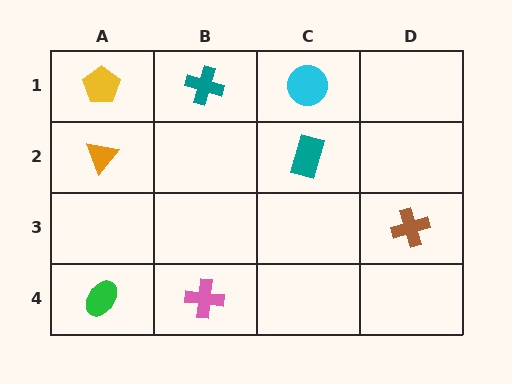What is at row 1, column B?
A teal cross.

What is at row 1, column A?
A yellow pentagon.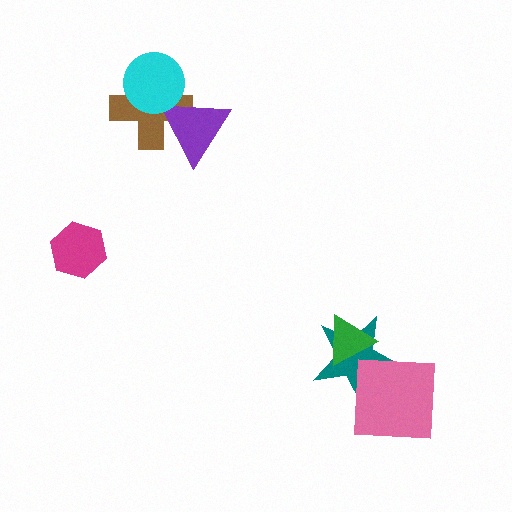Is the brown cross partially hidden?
Yes, it is partially covered by another shape.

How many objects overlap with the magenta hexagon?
0 objects overlap with the magenta hexagon.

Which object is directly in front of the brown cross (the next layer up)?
The purple triangle is directly in front of the brown cross.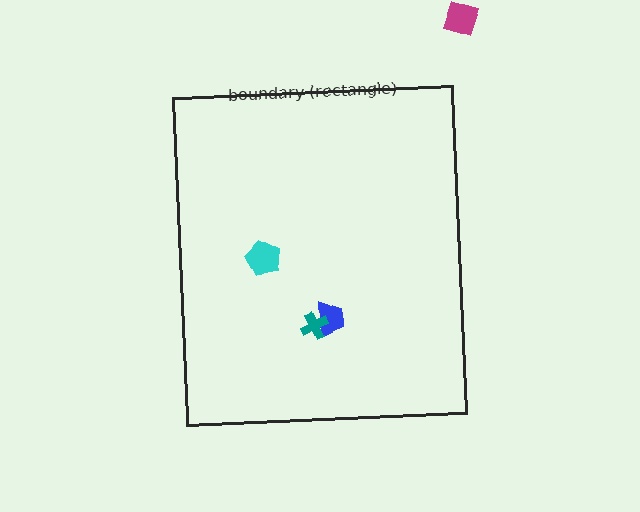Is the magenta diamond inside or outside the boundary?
Outside.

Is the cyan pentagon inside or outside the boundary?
Inside.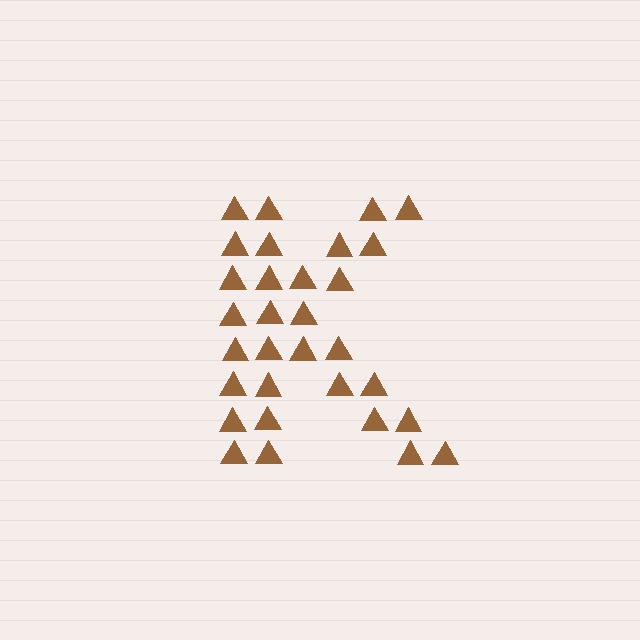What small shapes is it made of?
It is made of small triangles.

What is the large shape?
The large shape is the letter K.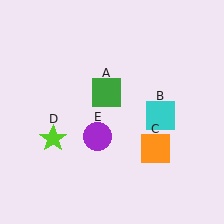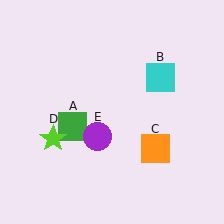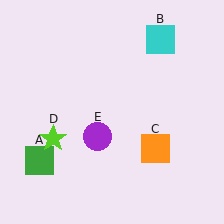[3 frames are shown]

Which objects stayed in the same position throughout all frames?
Orange square (object C) and lime star (object D) and purple circle (object E) remained stationary.